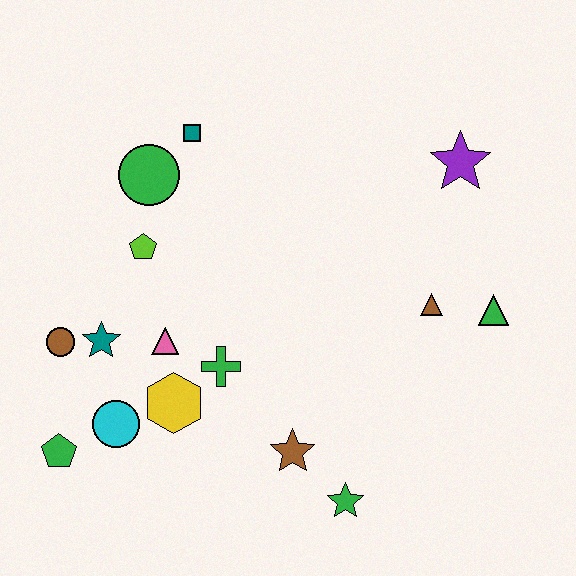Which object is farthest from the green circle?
The green star is farthest from the green circle.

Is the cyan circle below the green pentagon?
No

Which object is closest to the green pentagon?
The cyan circle is closest to the green pentagon.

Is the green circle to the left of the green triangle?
Yes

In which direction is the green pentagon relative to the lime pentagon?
The green pentagon is below the lime pentagon.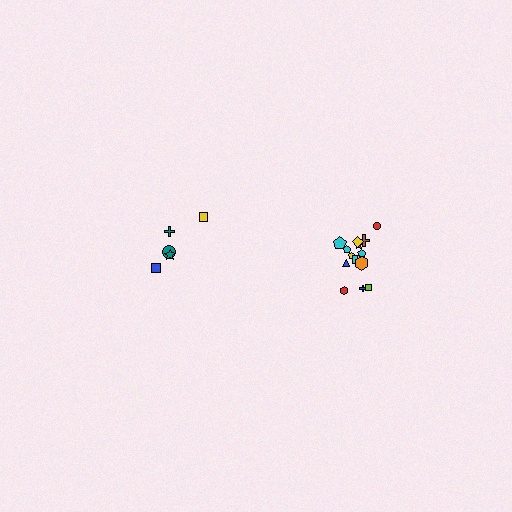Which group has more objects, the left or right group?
The right group.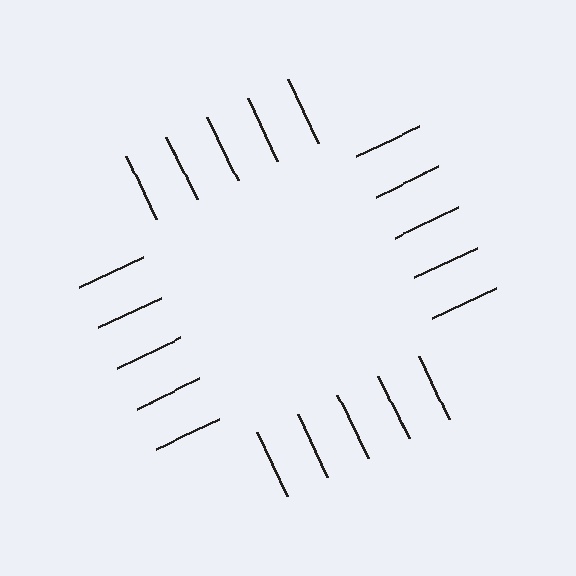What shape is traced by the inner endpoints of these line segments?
An illusory square — the line segments terminate on its edges but no continuous stroke is drawn.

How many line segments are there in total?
20 — 5 along each of the 4 edges.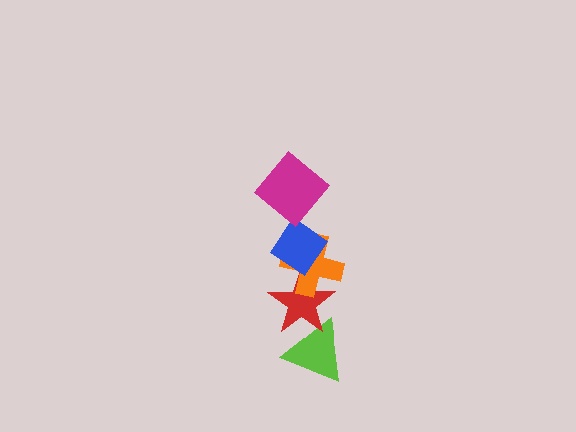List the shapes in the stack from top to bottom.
From top to bottom: the magenta diamond, the blue diamond, the orange cross, the red star, the lime triangle.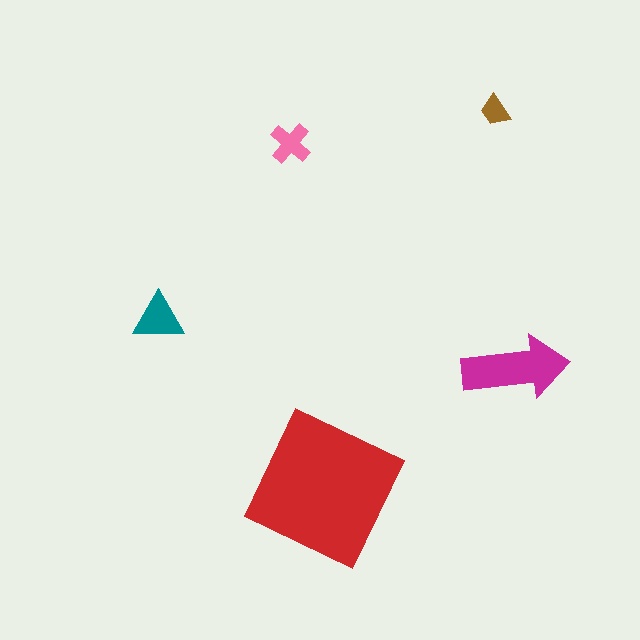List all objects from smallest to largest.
The brown trapezoid, the pink cross, the teal triangle, the magenta arrow, the red square.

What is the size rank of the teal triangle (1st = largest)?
3rd.